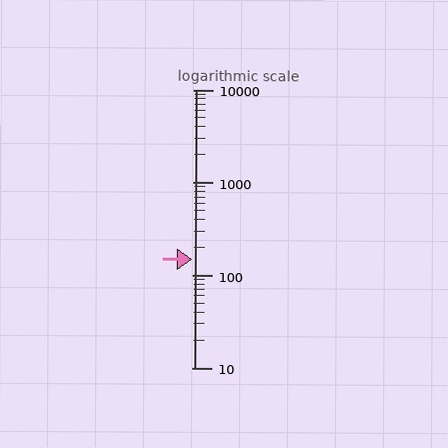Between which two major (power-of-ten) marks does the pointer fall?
The pointer is between 100 and 1000.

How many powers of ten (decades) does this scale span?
The scale spans 3 decades, from 10 to 10000.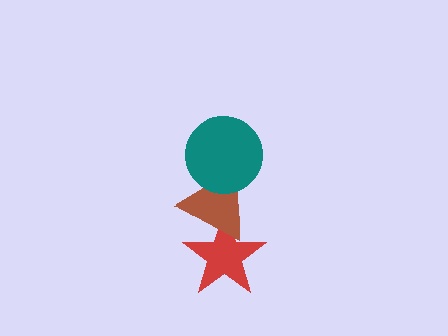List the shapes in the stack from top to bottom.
From top to bottom: the teal circle, the brown triangle, the red star.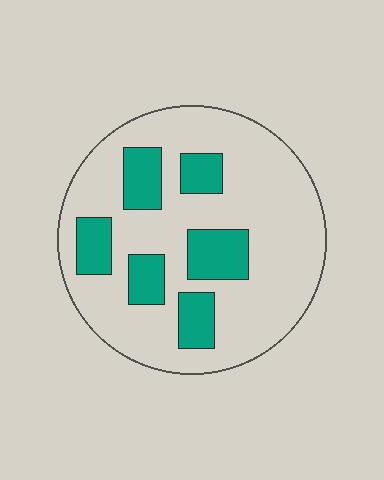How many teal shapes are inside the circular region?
6.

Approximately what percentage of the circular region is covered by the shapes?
Approximately 25%.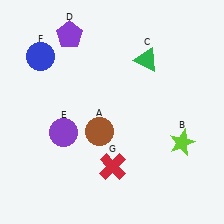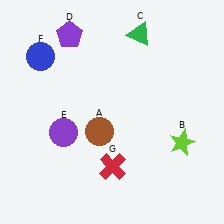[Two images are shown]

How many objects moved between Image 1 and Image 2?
1 object moved between the two images.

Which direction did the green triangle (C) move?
The green triangle (C) moved up.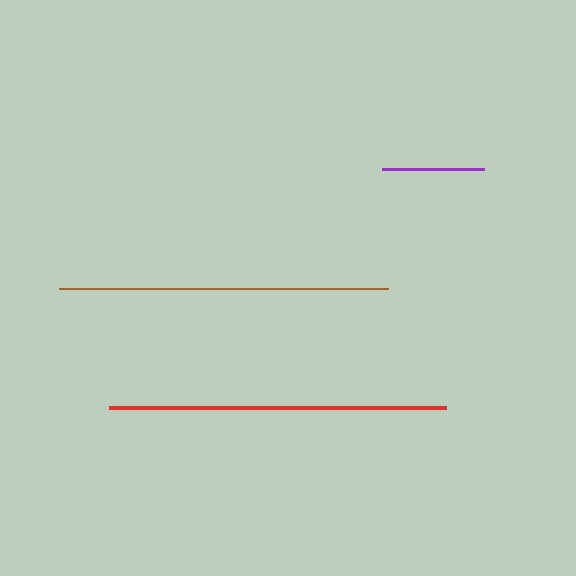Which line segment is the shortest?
The purple line is the shortest at approximately 102 pixels.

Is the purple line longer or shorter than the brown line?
The brown line is longer than the purple line.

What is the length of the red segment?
The red segment is approximately 338 pixels long.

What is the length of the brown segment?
The brown segment is approximately 329 pixels long.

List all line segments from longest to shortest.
From longest to shortest: red, brown, purple.